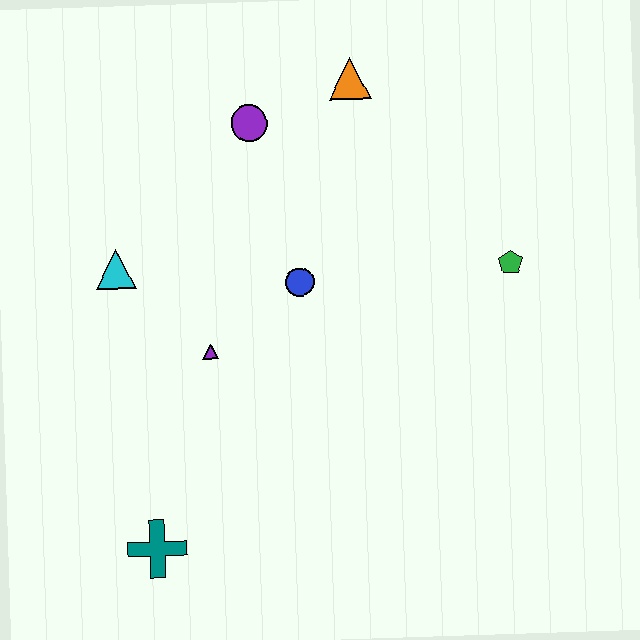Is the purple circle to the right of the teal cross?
Yes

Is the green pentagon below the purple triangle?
No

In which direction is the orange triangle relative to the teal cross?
The orange triangle is above the teal cross.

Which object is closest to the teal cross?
The purple triangle is closest to the teal cross.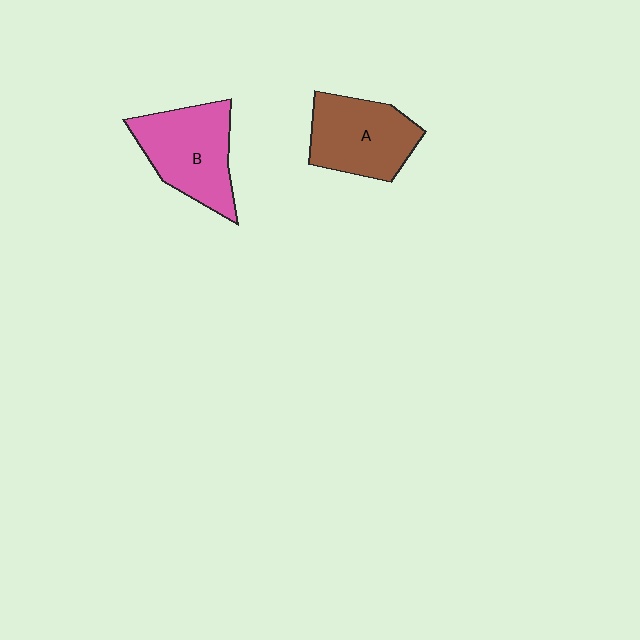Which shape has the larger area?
Shape B (pink).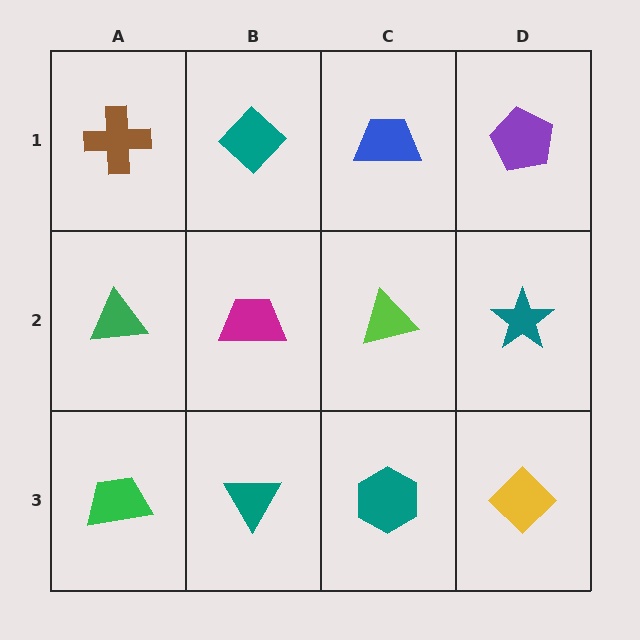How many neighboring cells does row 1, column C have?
3.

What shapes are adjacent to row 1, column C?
A lime triangle (row 2, column C), a teal diamond (row 1, column B), a purple pentagon (row 1, column D).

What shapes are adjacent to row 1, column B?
A magenta trapezoid (row 2, column B), a brown cross (row 1, column A), a blue trapezoid (row 1, column C).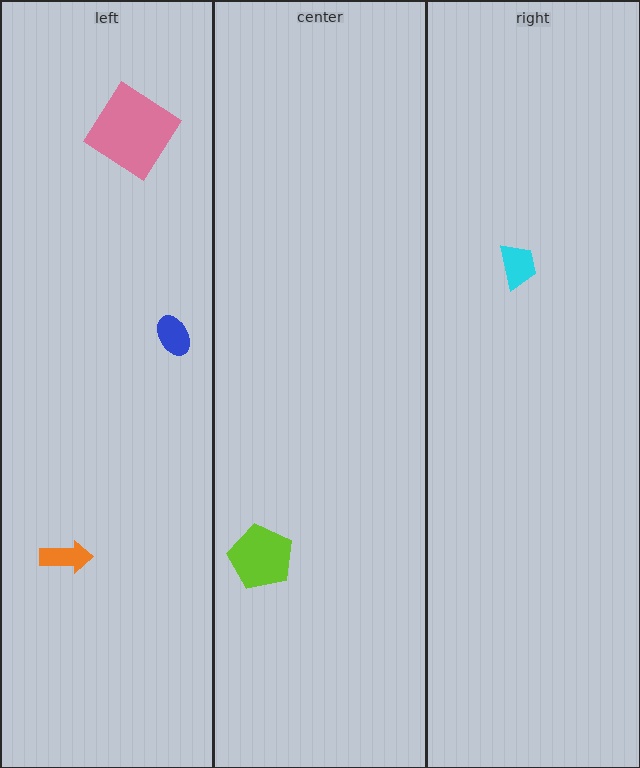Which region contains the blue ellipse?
The left region.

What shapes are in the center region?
The lime pentagon.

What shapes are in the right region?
The cyan trapezoid.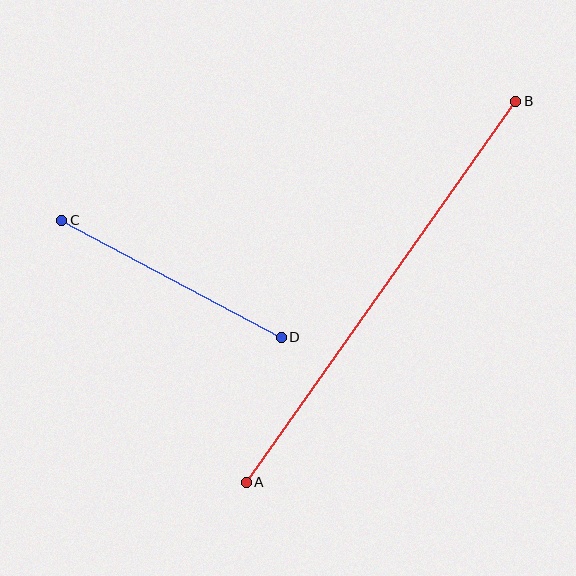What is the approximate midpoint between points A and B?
The midpoint is at approximately (381, 292) pixels.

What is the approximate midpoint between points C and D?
The midpoint is at approximately (172, 279) pixels.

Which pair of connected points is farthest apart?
Points A and B are farthest apart.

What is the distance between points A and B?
The distance is approximately 467 pixels.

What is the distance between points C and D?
The distance is approximately 249 pixels.